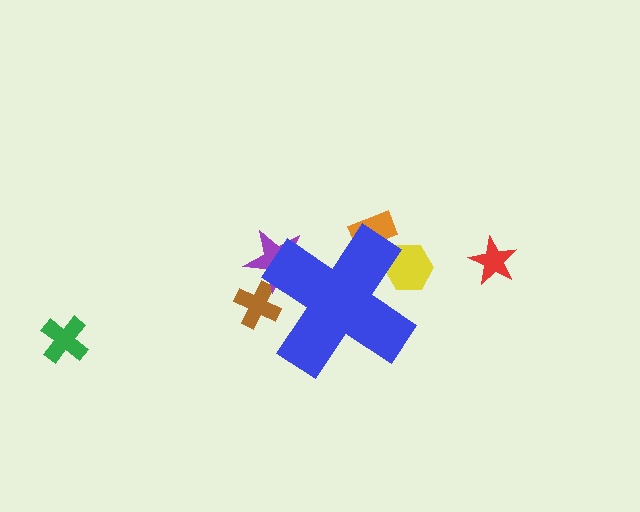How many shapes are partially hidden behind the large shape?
4 shapes are partially hidden.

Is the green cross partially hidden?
No, the green cross is fully visible.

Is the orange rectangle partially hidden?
Yes, the orange rectangle is partially hidden behind the blue cross.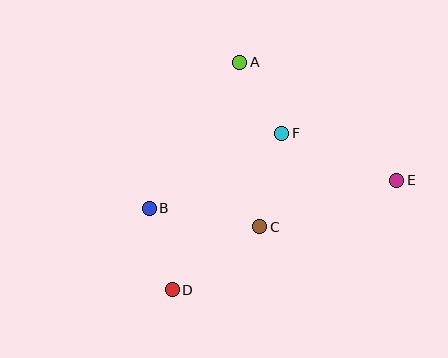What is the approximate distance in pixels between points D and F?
The distance between D and F is approximately 191 pixels.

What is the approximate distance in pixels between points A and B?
The distance between A and B is approximately 171 pixels.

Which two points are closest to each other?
Points A and F are closest to each other.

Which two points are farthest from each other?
Points D and E are farthest from each other.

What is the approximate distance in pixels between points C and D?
The distance between C and D is approximately 108 pixels.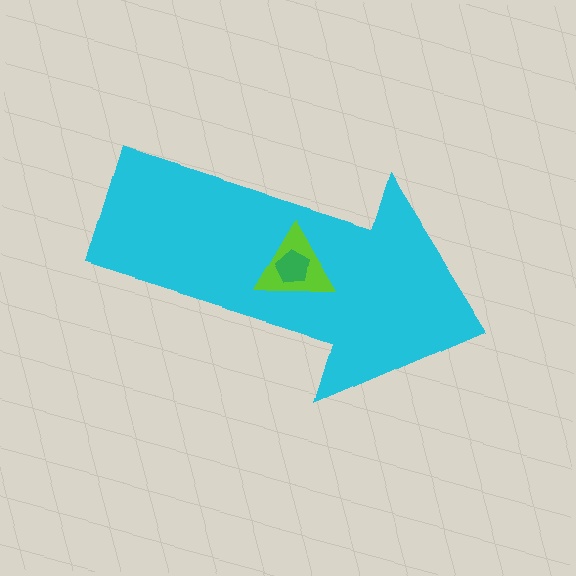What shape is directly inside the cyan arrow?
The lime triangle.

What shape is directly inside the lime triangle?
The green pentagon.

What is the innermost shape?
The green pentagon.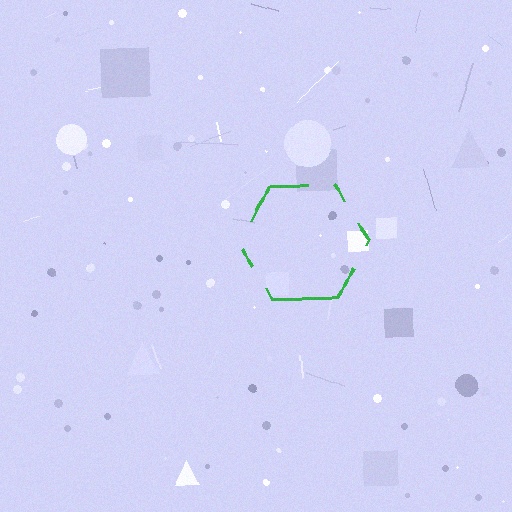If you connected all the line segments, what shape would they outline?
They would outline a hexagon.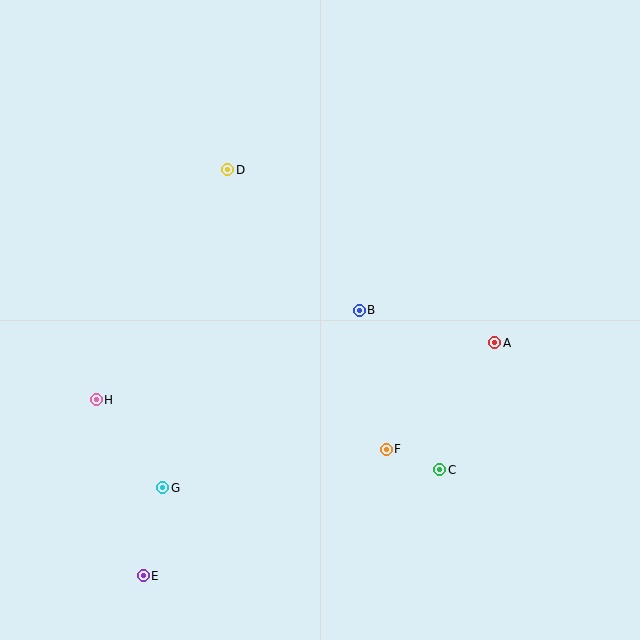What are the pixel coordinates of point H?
Point H is at (96, 400).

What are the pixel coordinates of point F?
Point F is at (386, 449).